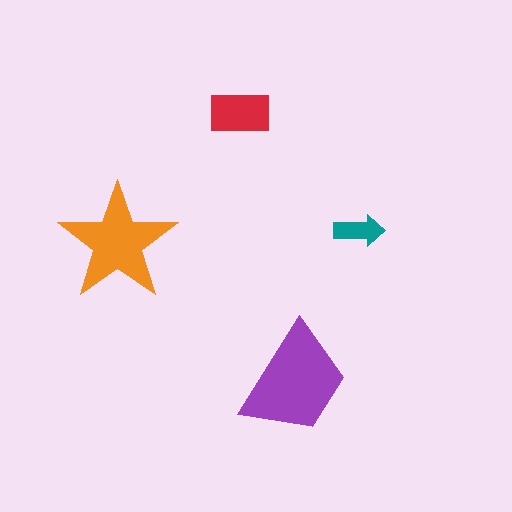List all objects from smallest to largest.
The teal arrow, the red rectangle, the orange star, the purple trapezoid.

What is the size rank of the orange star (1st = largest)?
2nd.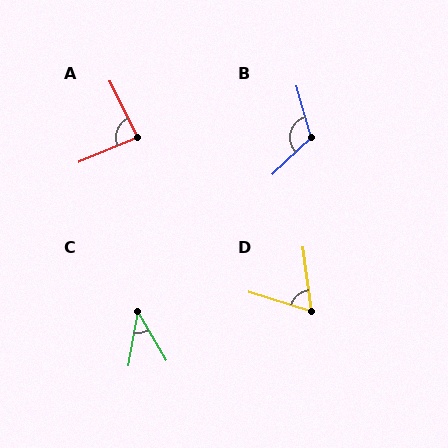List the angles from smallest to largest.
C (40°), D (65°), A (87°), B (118°).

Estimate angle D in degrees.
Approximately 65 degrees.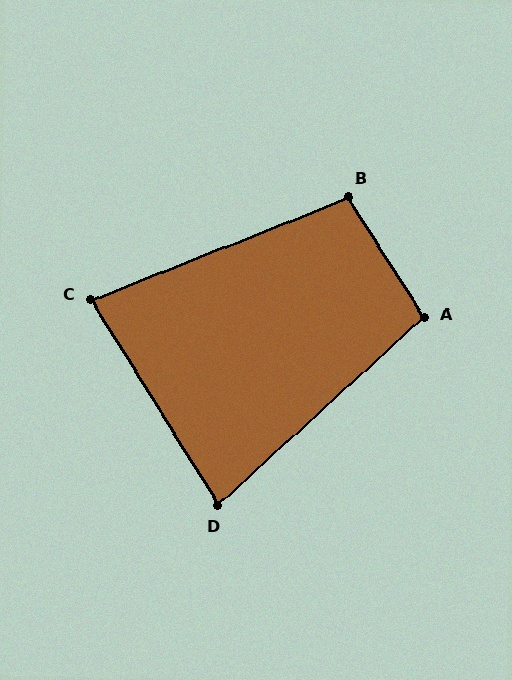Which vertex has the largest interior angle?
B, at approximately 101 degrees.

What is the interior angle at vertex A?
Approximately 100 degrees (obtuse).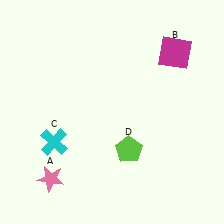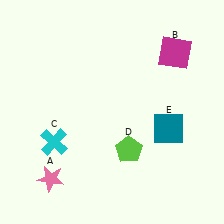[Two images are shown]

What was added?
A teal square (E) was added in Image 2.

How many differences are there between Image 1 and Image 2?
There is 1 difference between the two images.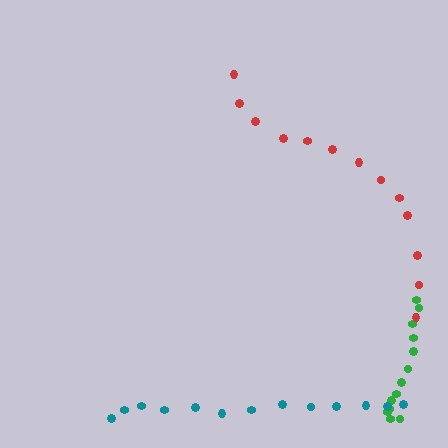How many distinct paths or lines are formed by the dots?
There are 3 distinct paths.